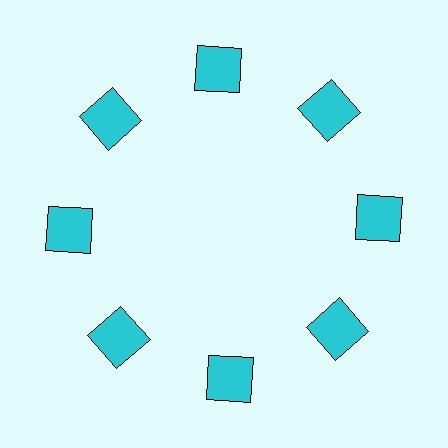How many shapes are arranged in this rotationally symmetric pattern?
There are 8 shapes, arranged in 8 groups of 1.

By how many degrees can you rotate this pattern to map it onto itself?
The pattern maps onto itself every 45 degrees of rotation.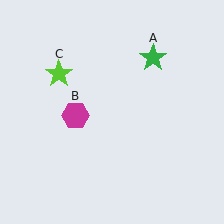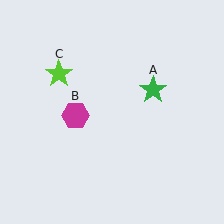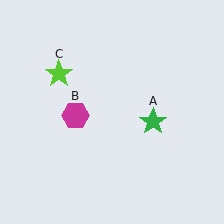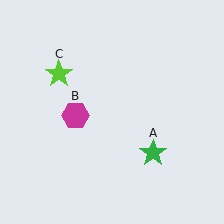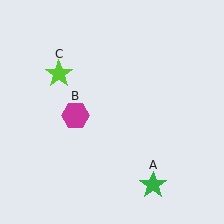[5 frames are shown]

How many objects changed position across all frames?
1 object changed position: green star (object A).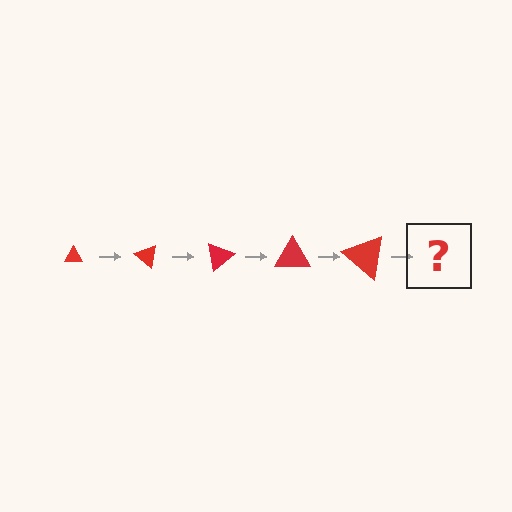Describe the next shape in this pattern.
It should be a triangle, larger than the previous one and rotated 200 degrees from the start.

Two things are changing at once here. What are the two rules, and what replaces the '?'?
The two rules are that the triangle grows larger each step and it rotates 40 degrees each step. The '?' should be a triangle, larger than the previous one and rotated 200 degrees from the start.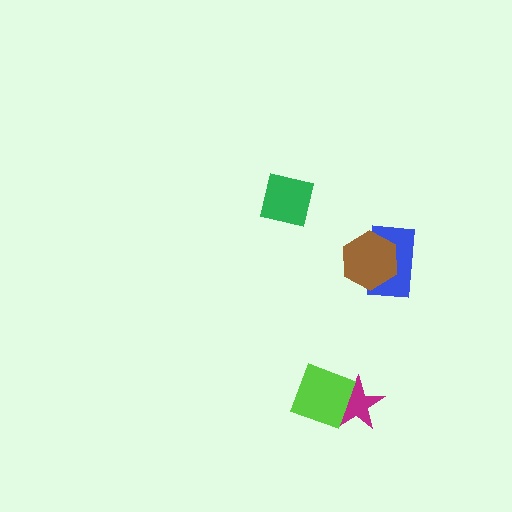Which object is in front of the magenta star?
The lime diamond is in front of the magenta star.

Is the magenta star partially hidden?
Yes, it is partially covered by another shape.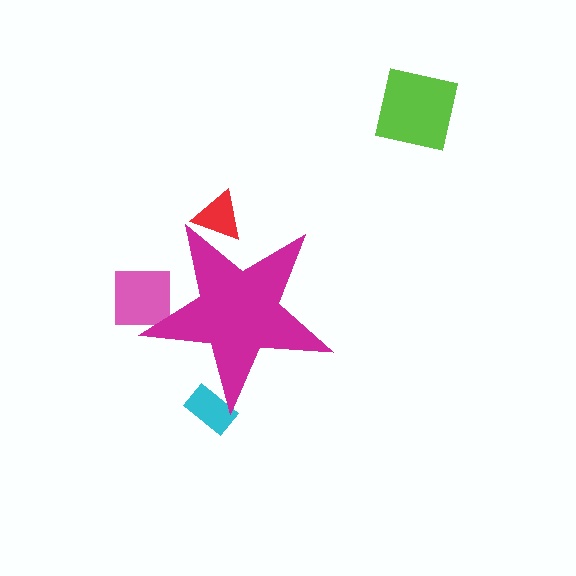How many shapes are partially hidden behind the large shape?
3 shapes are partially hidden.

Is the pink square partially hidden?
Yes, the pink square is partially hidden behind the magenta star.